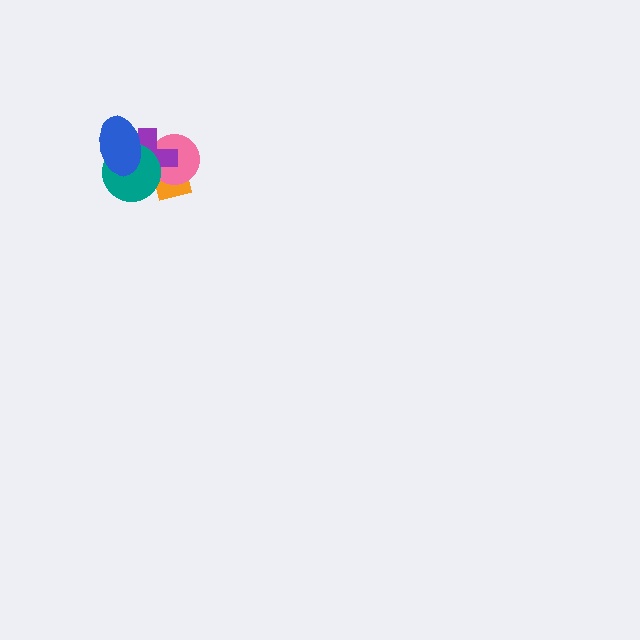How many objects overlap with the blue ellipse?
2 objects overlap with the blue ellipse.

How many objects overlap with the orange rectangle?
3 objects overlap with the orange rectangle.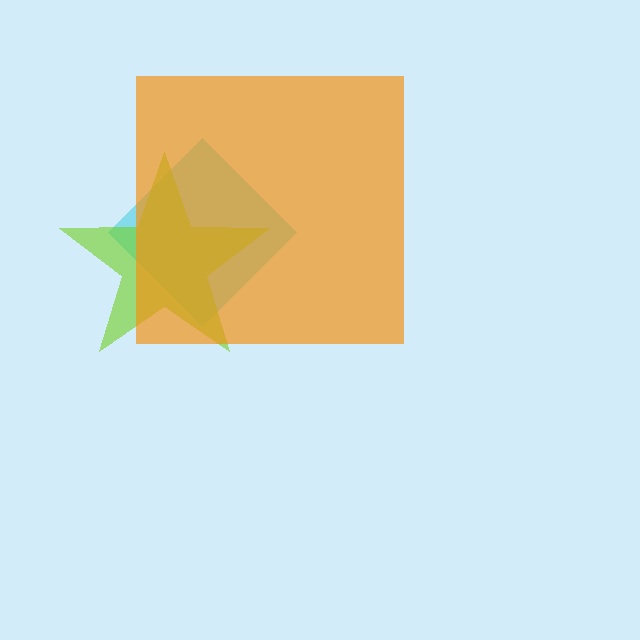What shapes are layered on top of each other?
The layered shapes are: a cyan diamond, a lime star, an orange square.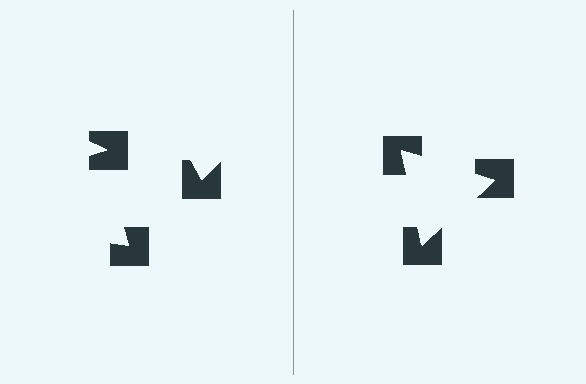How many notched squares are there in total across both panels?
6 — 3 on each side.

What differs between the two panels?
The notched squares are positioned identically on both sides; only the wedge orientations differ. On the right they align to a triangle; on the left they are misaligned.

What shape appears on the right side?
An illusory triangle.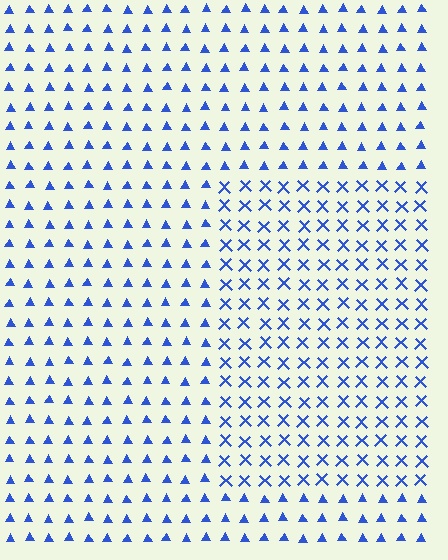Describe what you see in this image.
The image is filled with small blue elements arranged in a uniform grid. A rectangle-shaped region contains X marks, while the surrounding area contains triangles. The boundary is defined purely by the change in element shape.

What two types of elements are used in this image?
The image uses X marks inside the rectangle region and triangles outside it.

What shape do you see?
I see a rectangle.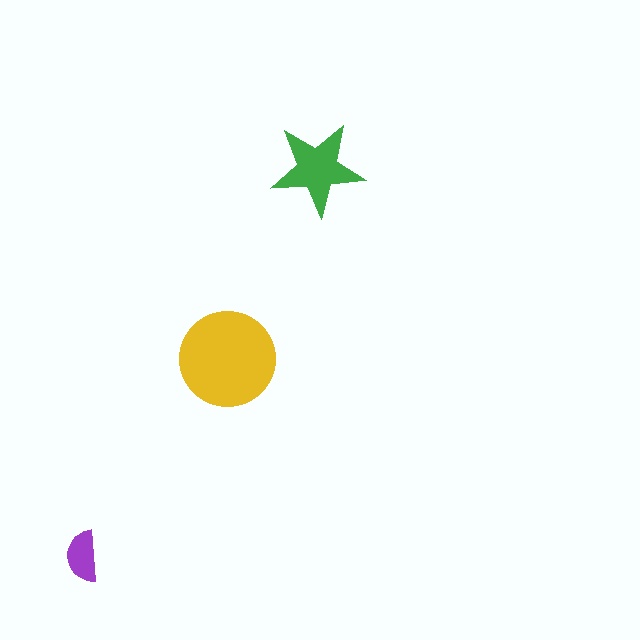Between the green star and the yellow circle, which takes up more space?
The yellow circle.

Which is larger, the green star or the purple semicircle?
The green star.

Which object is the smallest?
The purple semicircle.